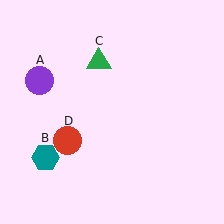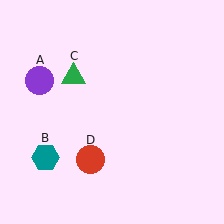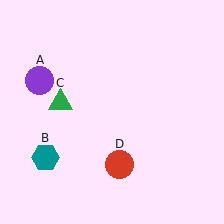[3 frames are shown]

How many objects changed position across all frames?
2 objects changed position: green triangle (object C), red circle (object D).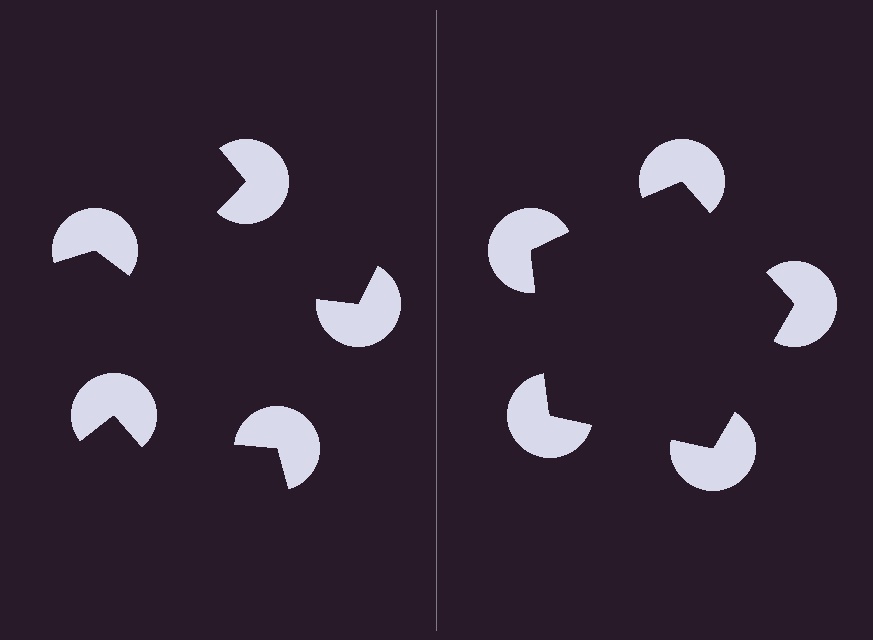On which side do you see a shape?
An illusory pentagon appears on the right side. On the left side the wedge cuts are rotated, so no coherent shape forms.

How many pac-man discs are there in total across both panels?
10 — 5 on each side.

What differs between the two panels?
The pac-man discs are positioned identically on both sides; only the wedge orientations differ. On the right they align to a pentagon; on the left they are misaligned.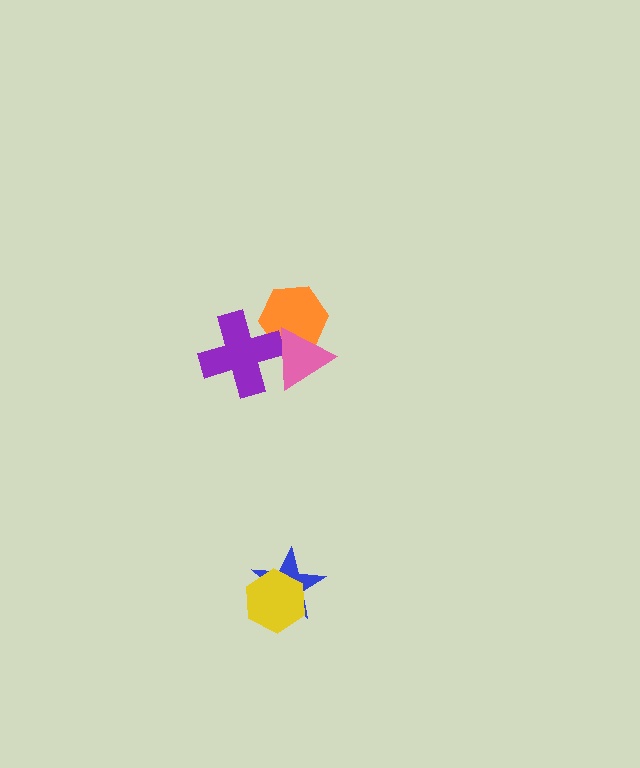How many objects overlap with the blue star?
1 object overlaps with the blue star.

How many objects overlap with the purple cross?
2 objects overlap with the purple cross.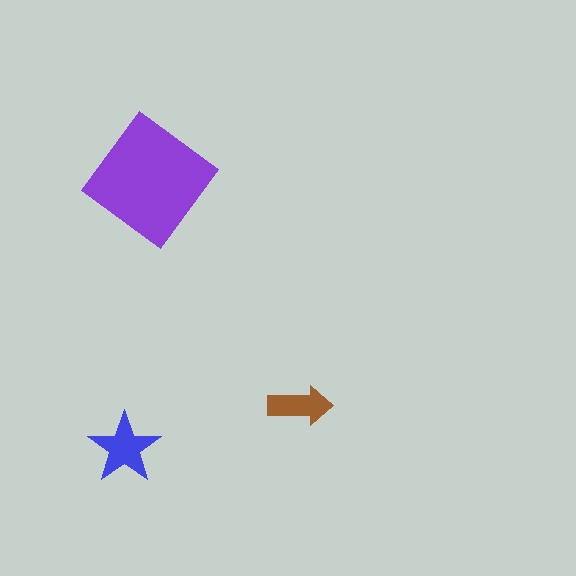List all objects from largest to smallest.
The purple diamond, the blue star, the brown arrow.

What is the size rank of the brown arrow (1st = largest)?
3rd.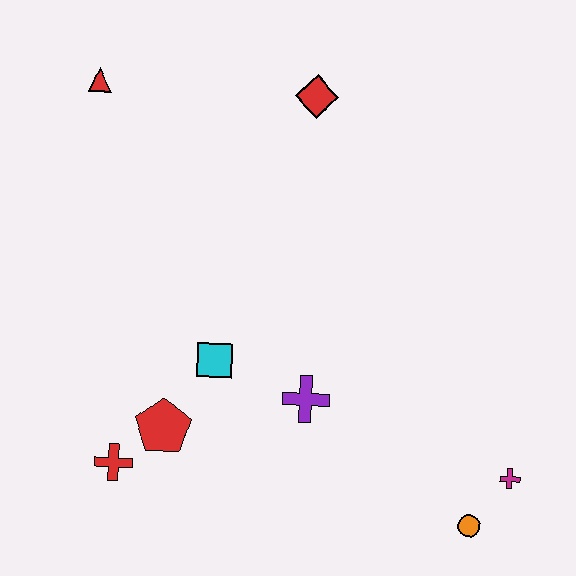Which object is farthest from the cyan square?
The magenta cross is farthest from the cyan square.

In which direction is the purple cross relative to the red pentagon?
The purple cross is to the right of the red pentagon.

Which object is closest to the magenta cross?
The orange circle is closest to the magenta cross.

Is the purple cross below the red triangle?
Yes